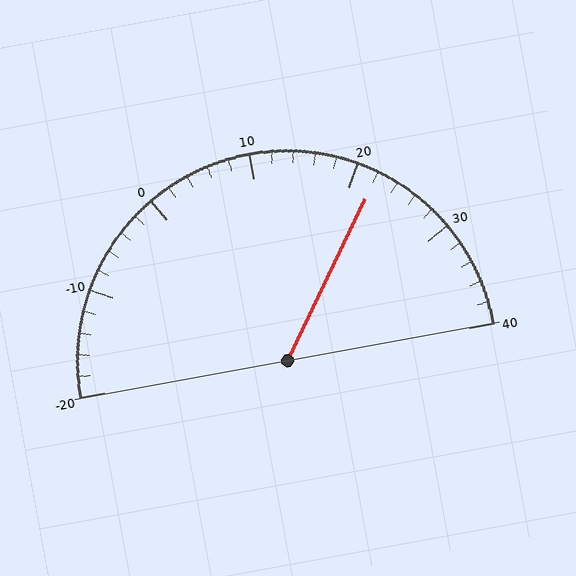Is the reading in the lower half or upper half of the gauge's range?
The reading is in the upper half of the range (-20 to 40).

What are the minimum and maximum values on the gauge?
The gauge ranges from -20 to 40.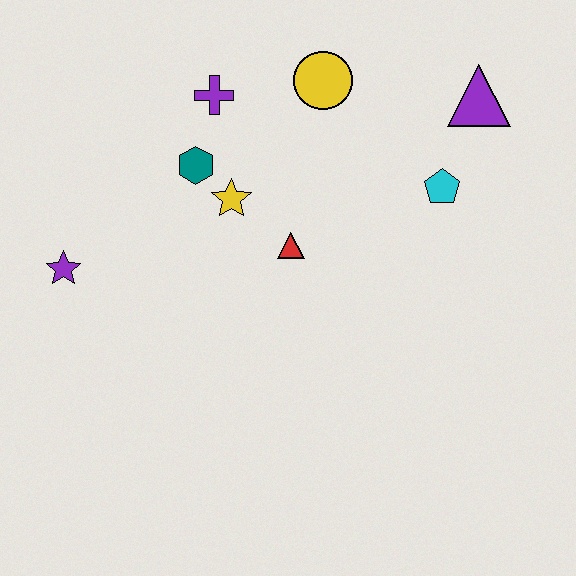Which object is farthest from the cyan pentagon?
The purple star is farthest from the cyan pentagon.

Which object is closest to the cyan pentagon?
The purple triangle is closest to the cyan pentagon.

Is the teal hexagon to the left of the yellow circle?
Yes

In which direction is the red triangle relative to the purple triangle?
The red triangle is to the left of the purple triangle.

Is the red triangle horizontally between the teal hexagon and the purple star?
No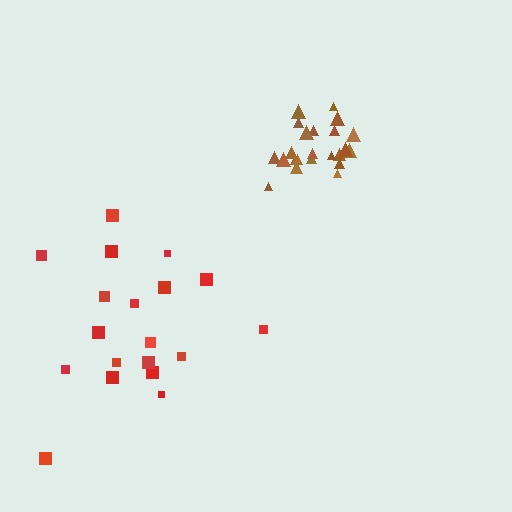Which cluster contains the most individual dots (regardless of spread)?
Brown (23).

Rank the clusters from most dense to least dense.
brown, red.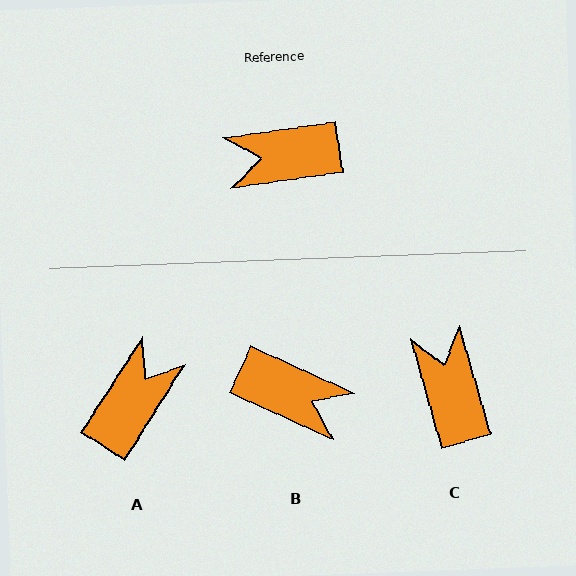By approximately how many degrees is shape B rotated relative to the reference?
Approximately 147 degrees counter-clockwise.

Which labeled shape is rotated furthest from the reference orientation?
B, about 147 degrees away.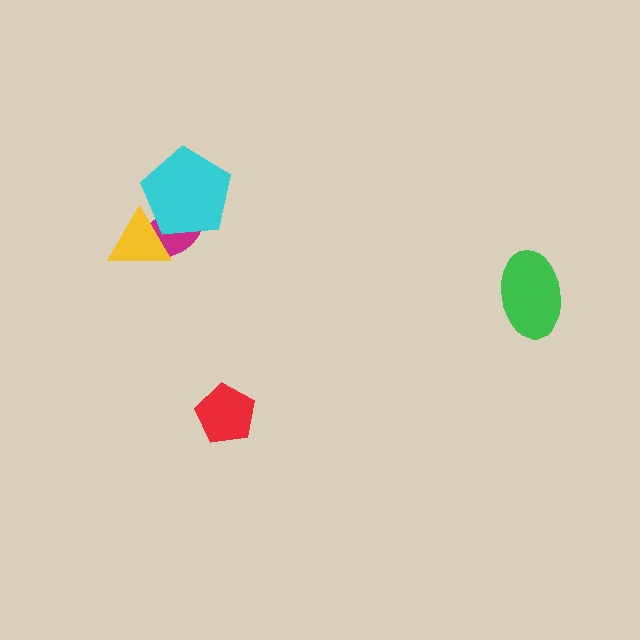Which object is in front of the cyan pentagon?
The yellow triangle is in front of the cyan pentagon.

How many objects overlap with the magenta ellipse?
2 objects overlap with the magenta ellipse.